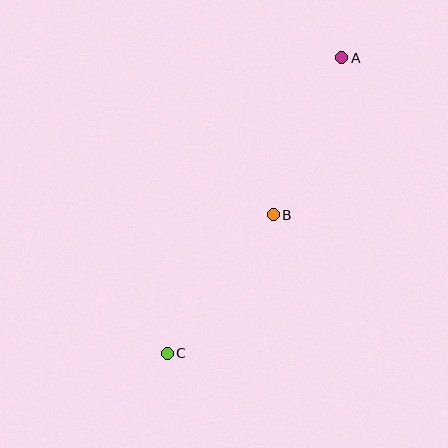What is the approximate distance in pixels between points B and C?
The distance between B and C is approximately 174 pixels.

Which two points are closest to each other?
Points A and B are closest to each other.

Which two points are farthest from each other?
Points A and C are farthest from each other.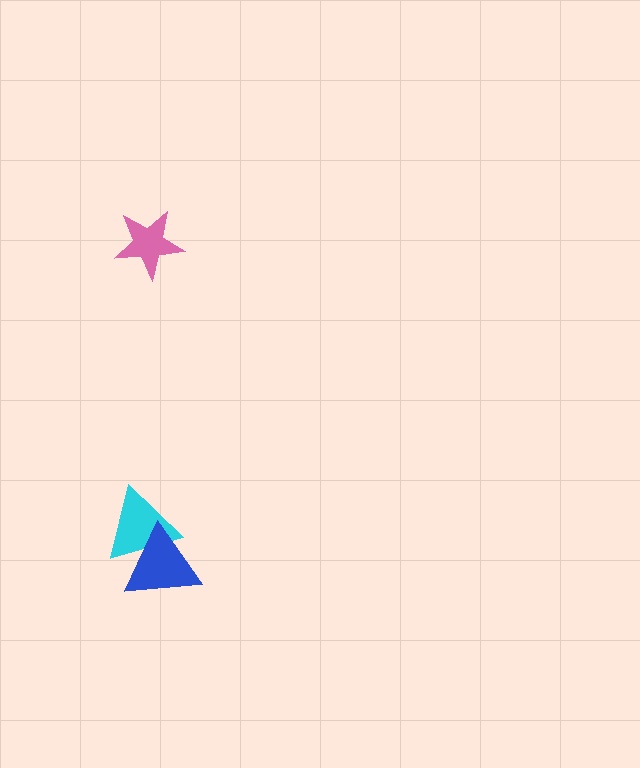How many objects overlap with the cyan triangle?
1 object overlaps with the cyan triangle.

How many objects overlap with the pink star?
0 objects overlap with the pink star.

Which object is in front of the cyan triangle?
The blue triangle is in front of the cyan triangle.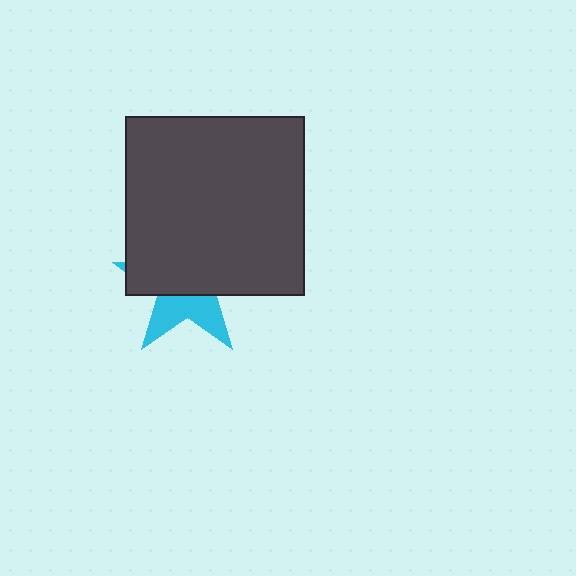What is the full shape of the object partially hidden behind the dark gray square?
The partially hidden object is a cyan star.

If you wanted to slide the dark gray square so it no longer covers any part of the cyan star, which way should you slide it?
Slide it up — that is the most direct way to separate the two shapes.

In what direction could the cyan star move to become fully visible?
The cyan star could move down. That would shift it out from behind the dark gray square entirely.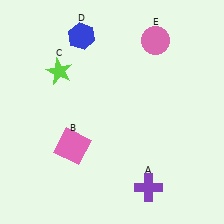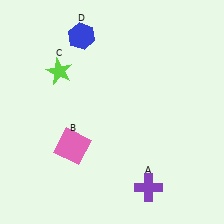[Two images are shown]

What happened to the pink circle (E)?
The pink circle (E) was removed in Image 2. It was in the top-right area of Image 1.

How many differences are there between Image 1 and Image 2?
There is 1 difference between the two images.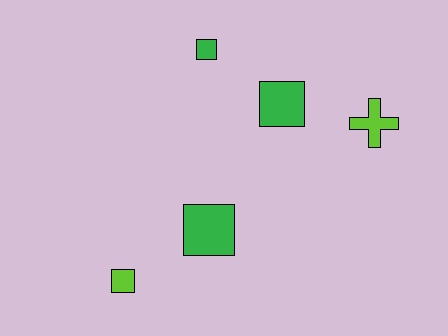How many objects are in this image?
There are 5 objects.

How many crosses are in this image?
There is 1 cross.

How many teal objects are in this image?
There are no teal objects.